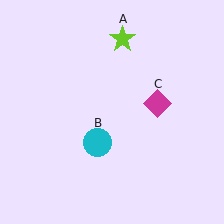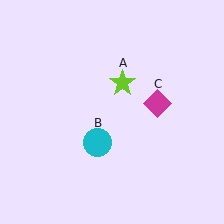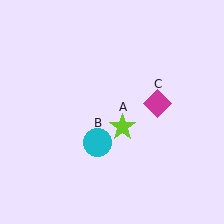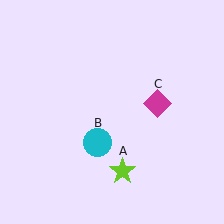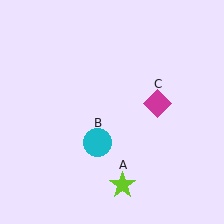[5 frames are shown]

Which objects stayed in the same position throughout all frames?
Cyan circle (object B) and magenta diamond (object C) remained stationary.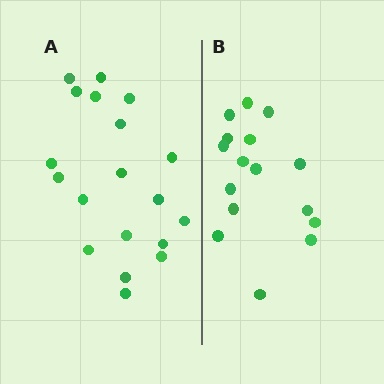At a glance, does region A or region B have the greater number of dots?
Region A (the left region) has more dots.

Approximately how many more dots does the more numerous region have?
Region A has just a few more — roughly 2 or 3 more dots than region B.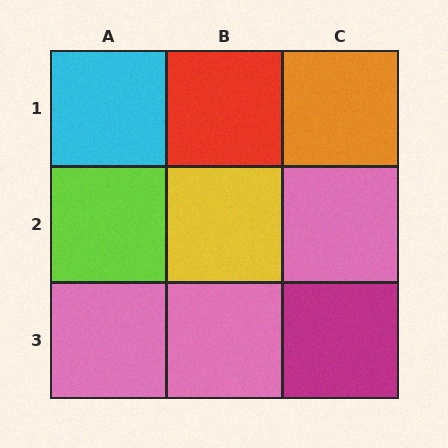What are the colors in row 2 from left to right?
Lime, yellow, pink.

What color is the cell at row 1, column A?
Cyan.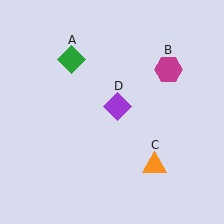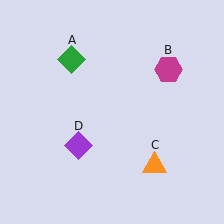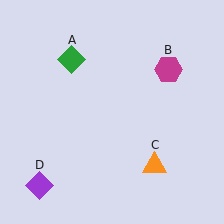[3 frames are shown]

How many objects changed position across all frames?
1 object changed position: purple diamond (object D).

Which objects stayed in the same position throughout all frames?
Green diamond (object A) and magenta hexagon (object B) and orange triangle (object C) remained stationary.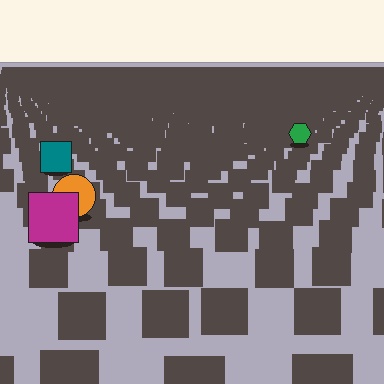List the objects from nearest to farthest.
From nearest to farthest: the magenta square, the orange circle, the teal square, the green hexagon.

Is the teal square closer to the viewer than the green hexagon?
Yes. The teal square is closer — you can tell from the texture gradient: the ground texture is coarser near it.